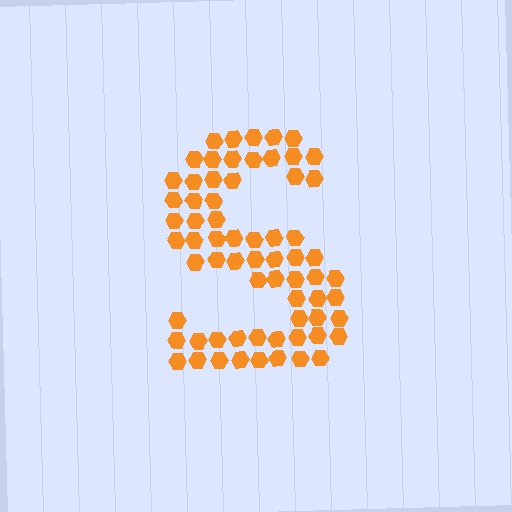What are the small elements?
The small elements are hexagons.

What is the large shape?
The large shape is the letter S.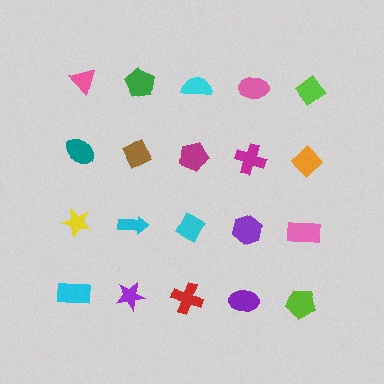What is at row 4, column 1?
A cyan rectangle.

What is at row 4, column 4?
A purple ellipse.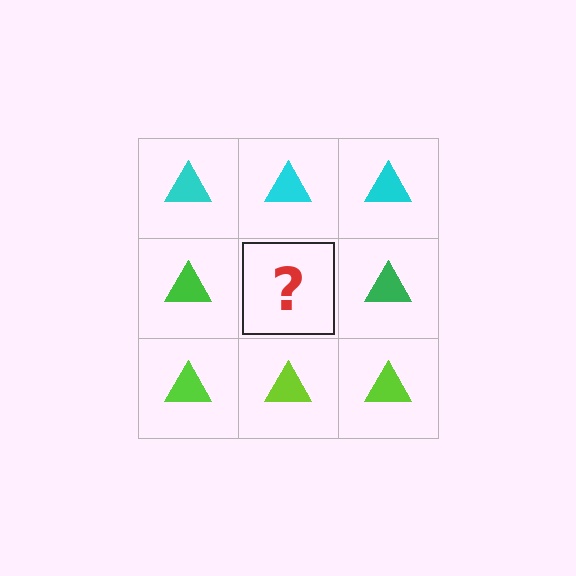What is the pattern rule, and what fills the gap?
The rule is that each row has a consistent color. The gap should be filled with a green triangle.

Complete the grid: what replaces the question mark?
The question mark should be replaced with a green triangle.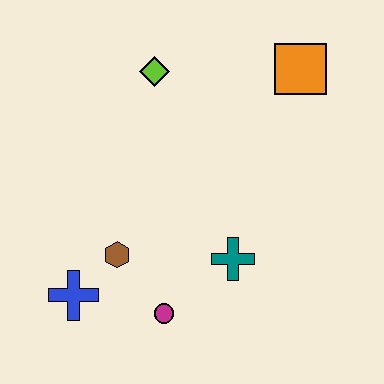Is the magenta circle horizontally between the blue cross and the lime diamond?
No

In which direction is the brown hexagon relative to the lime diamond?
The brown hexagon is below the lime diamond.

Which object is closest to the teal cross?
The magenta circle is closest to the teal cross.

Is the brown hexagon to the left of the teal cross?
Yes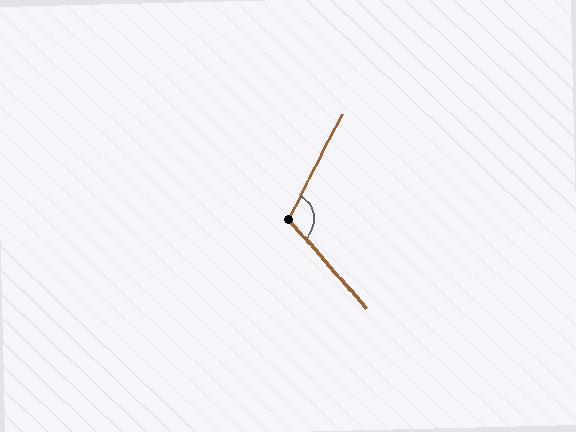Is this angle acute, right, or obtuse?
It is obtuse.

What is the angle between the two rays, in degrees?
Approximately 112 degrees.